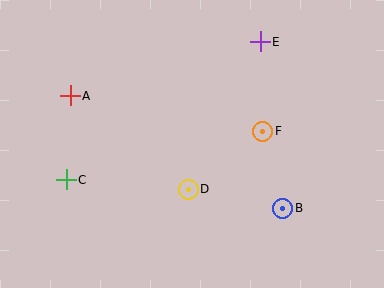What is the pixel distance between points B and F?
The distance between B and F is 79 pixels.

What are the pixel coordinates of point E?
Point E is at (260, 42).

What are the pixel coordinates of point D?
Point D is at (188, 189).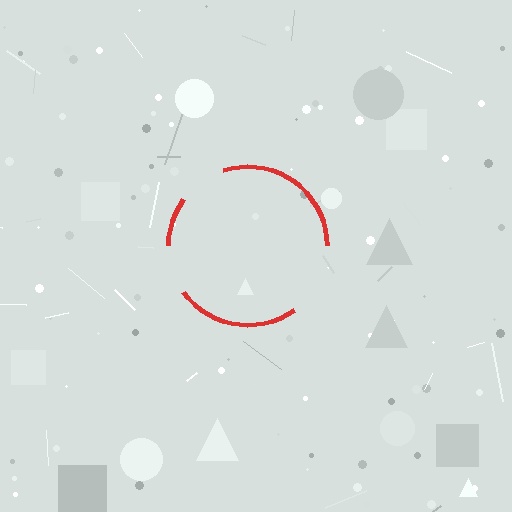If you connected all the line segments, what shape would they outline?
They would outline a circle.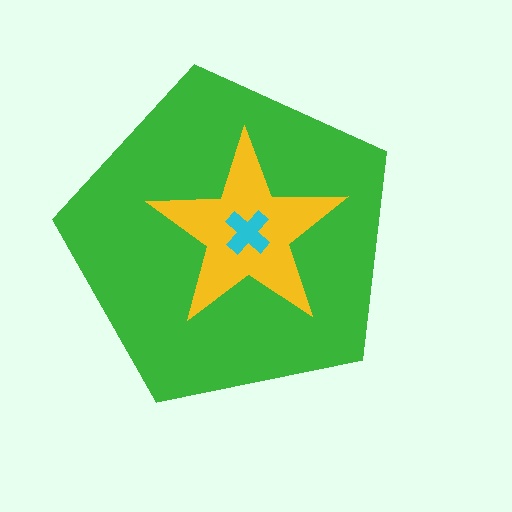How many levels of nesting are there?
3.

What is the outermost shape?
The green pentagon.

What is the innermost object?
The cyan cross.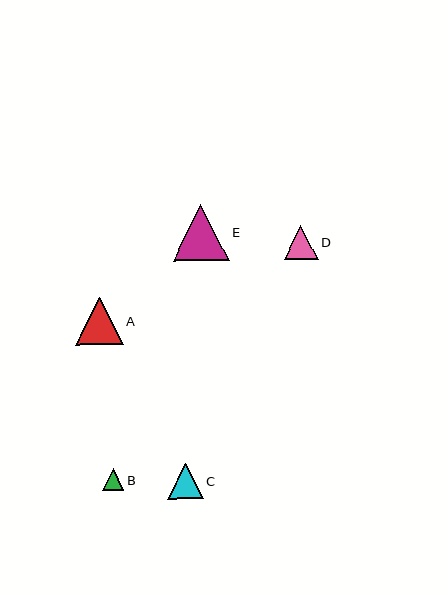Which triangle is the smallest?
Triangle B is the smallest with a size of approximately 22 pixels.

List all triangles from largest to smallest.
From largest to smallest: E, A, C, D, B.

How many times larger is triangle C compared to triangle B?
Triangle C is approximately 1.6 times the size of triangle B.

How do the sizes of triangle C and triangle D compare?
Triangle C and triangle D are approximately the same size.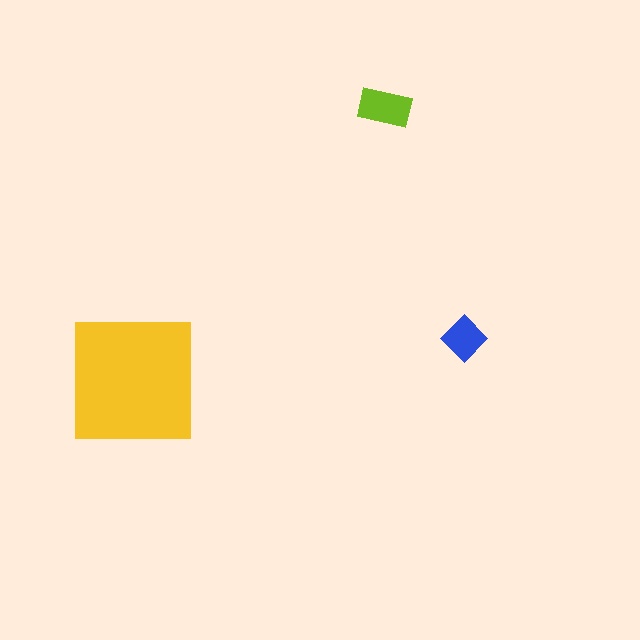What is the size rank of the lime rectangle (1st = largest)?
2nd.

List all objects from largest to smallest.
The yellow square, the lime rectangle, the blue diamond.